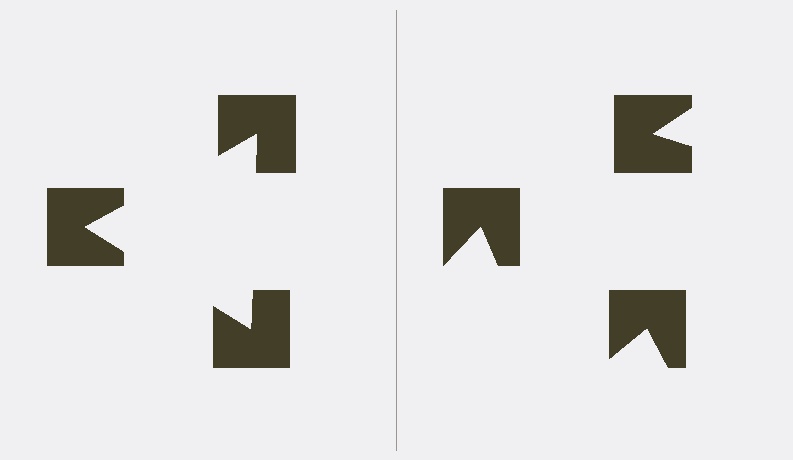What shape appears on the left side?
An illusory triangle.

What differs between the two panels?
The notched squares are positioned identically on both sides; only the wedge orientations differ. On the left they align to a triangle; on the right they are misaligned.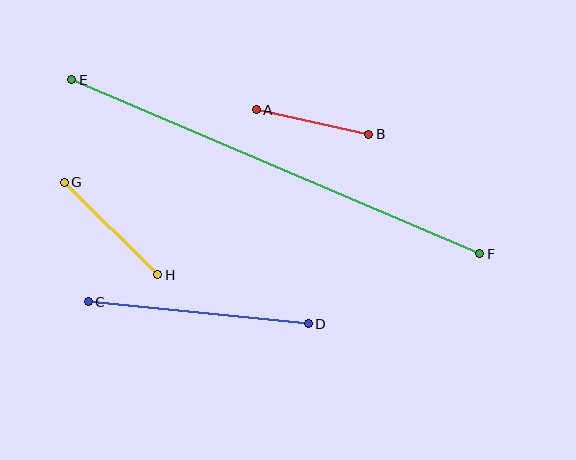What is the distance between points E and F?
The distance is approximately 444 pixels.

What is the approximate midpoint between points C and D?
The midpoint is at approximately (198, 313) pixels.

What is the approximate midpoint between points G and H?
The midpoint is at approximately (111, 229) pixels.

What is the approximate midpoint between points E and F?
The midpoint is at approximately (276, 167) pixels.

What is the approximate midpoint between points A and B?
The midpoint is at approximately (312, 122) pixels.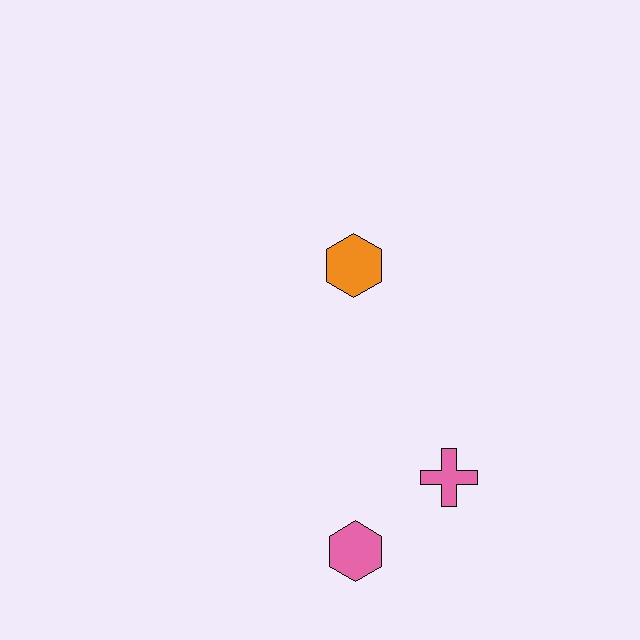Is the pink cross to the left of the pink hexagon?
No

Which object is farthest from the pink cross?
The orange hexagon is farthest from the pink cross.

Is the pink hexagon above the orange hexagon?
No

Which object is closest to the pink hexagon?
The pink cross is closest to the pink hexagon.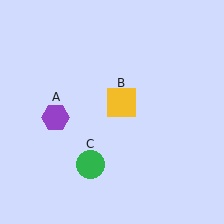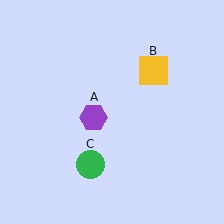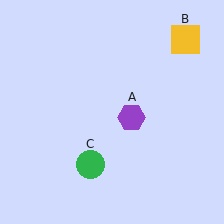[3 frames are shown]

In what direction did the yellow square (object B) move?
The yellow square (object B) moved up and to the right.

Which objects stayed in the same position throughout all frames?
Green circle (object C) remained stationary.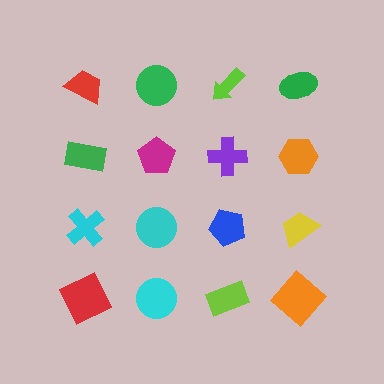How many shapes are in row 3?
4 shapes.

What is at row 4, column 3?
A lime rectangle.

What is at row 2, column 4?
An orange hexagon.